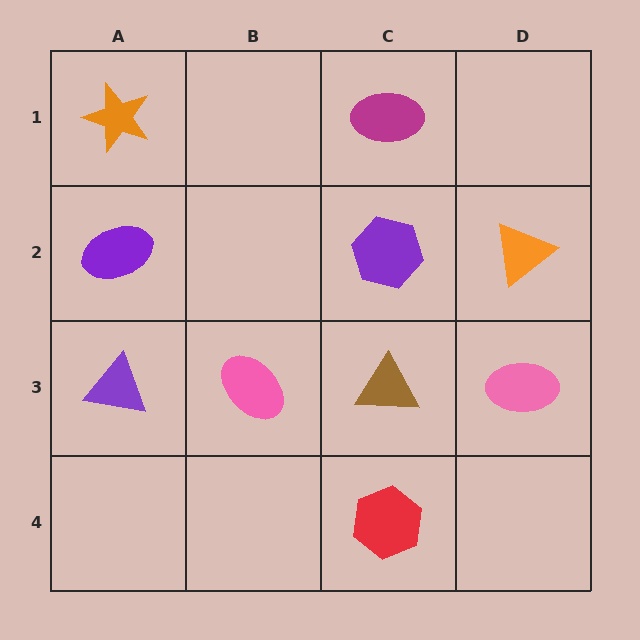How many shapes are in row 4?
1 shape.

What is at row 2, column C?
A purple hexagon.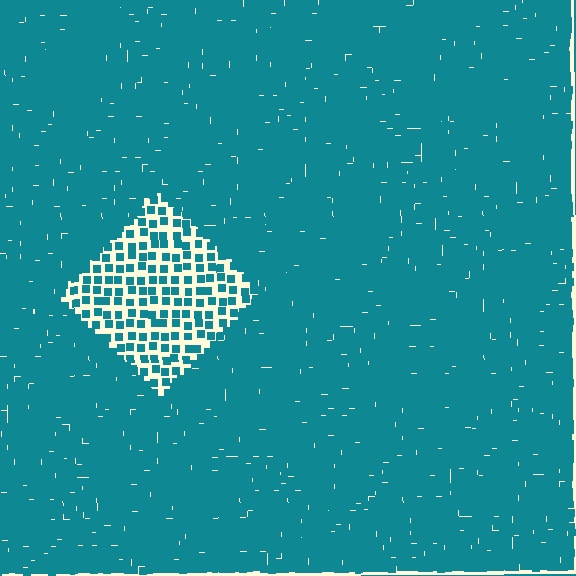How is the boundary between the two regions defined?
The boundary is defined by a change in element density (approximately 2.8x ratio). All elements are the same color, size, and shape.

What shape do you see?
I see a diamond.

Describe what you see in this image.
The image contains small teal elements arranged at two different densities. A diamond-shaped region is visible where the elements are less densely packed than the surrounding area.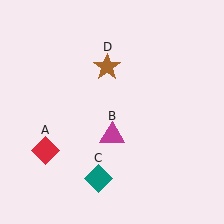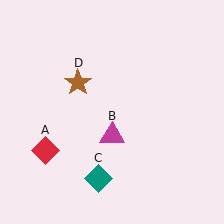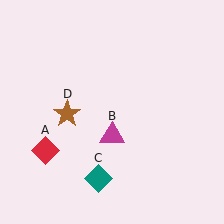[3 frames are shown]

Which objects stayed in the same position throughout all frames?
Red diamond (object A) and magenta triangle (object B) and teal diamond (object C) remained stationary.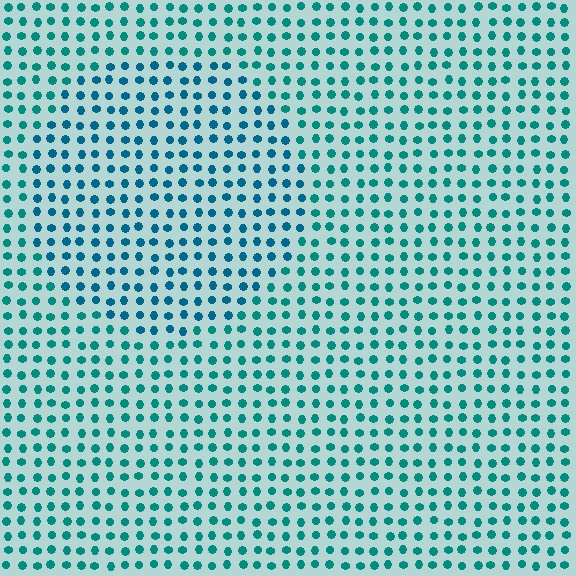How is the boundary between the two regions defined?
The boundary is defined purely by a slight shift in hue (about 22 degrees). Spacing, size, and orientation are identical on both sides.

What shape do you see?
I see a circle.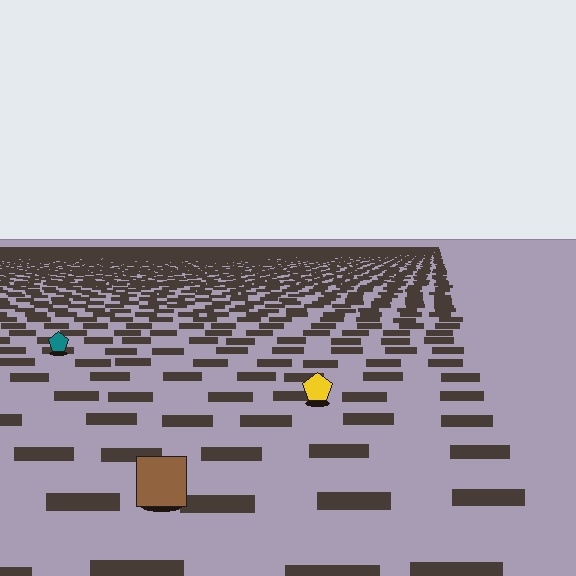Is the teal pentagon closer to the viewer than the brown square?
No. The brown square is closer — you can tell from the texture gradient: the ground texture is coarser near it.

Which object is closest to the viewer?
The brown square is closest. The texture marks near it are larger and more spread out.